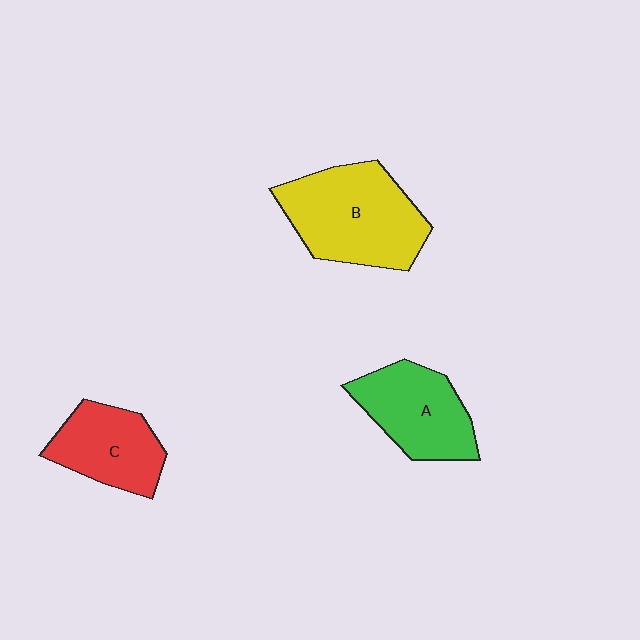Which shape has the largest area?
Shape B (yellow).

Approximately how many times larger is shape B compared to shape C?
Approximately 1.5 times.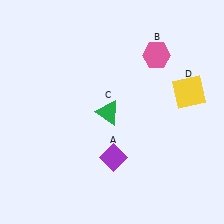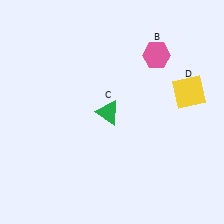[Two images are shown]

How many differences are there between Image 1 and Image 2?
There is 1 difference between the two images.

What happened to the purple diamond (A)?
The purple diamond (A) was removed in Image 2. It was in the bottom-right area of Image 1.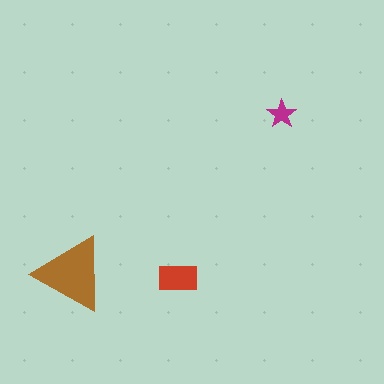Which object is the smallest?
The magenta star.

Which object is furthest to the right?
The magenta star is rightmost.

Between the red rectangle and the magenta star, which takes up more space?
The red rectangle.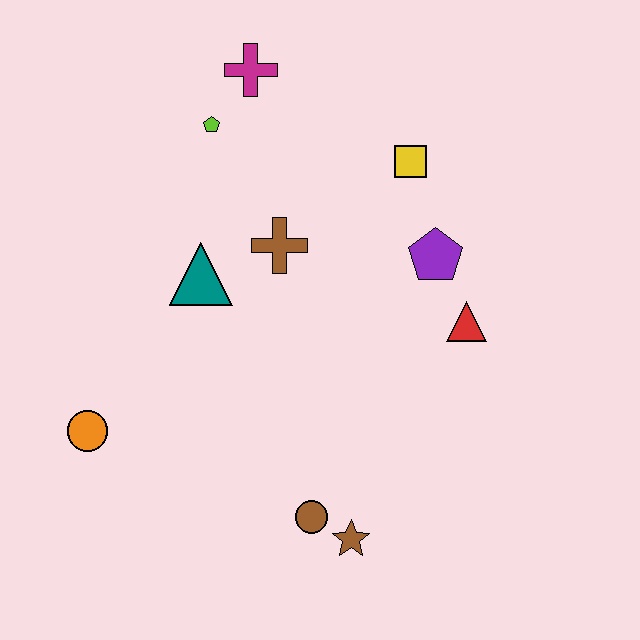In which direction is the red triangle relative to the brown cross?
The red triangle is to the right of the brown cross.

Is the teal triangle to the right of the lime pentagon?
No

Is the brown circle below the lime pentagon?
Yes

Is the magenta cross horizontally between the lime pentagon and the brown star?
Yes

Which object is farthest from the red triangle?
The orange circle is farthest from the red triangle.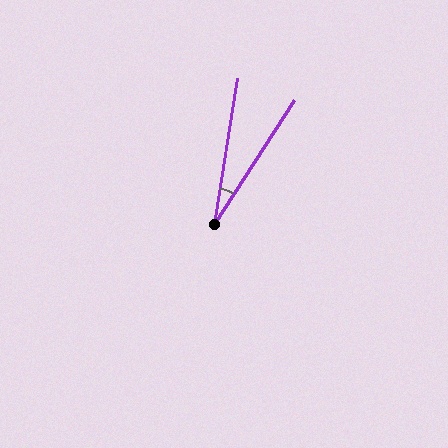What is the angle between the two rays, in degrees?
Approximately 24 degrees.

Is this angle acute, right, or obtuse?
It is acute.